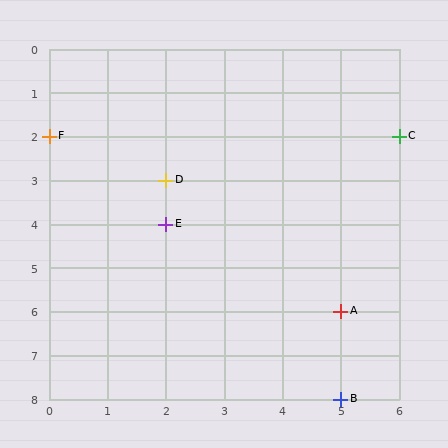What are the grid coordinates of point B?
Point B is at grid coordinates (5, 8).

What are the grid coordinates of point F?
Point F is at grid coordinates (0, 2).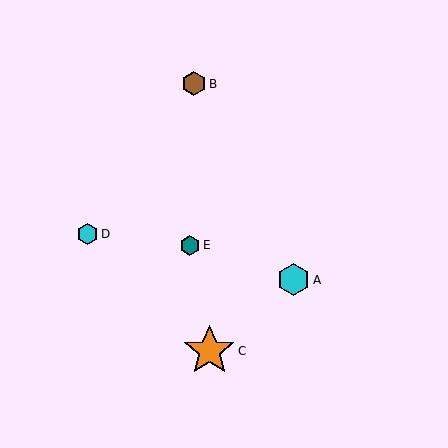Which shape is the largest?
The orange star (labeled C) is the largest.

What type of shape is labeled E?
Shape E is a teal hexagon.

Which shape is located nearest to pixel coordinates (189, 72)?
The brown hexagon (labeled B) at (194, 84) is nearest to that location.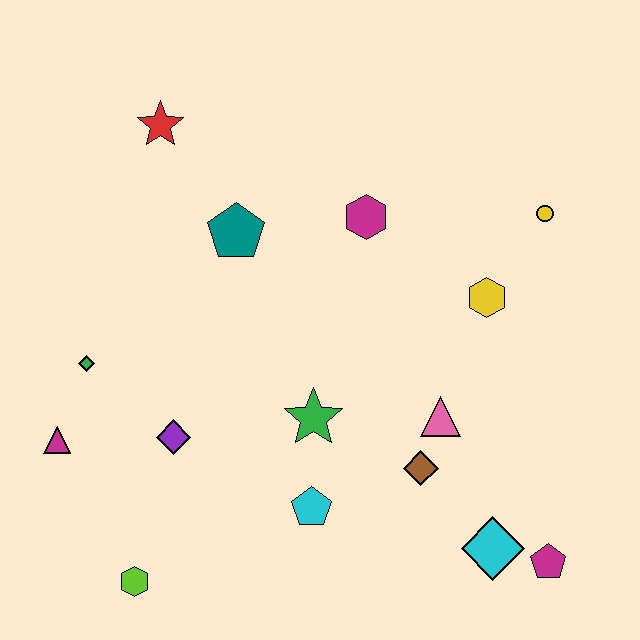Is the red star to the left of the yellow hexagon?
Yes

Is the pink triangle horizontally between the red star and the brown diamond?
No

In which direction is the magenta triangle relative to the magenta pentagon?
The magenta triangle is to the left of the magenta pentagon.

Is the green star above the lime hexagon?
Yes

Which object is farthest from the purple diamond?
The yellow circle is farthest from the purple diamond.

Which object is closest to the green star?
The cyan pentagon is closest to the green star.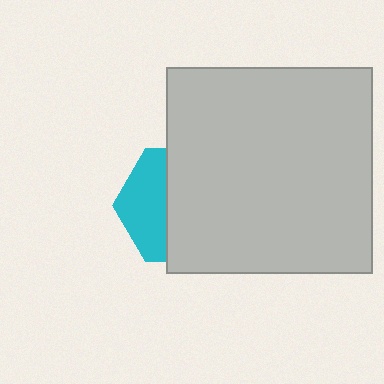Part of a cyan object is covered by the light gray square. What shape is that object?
It is a hexagon.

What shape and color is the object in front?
The object in front is a light gray square.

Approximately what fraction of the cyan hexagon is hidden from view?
Roughly 63% of the cyan hexagon is hidden behind the light gray square.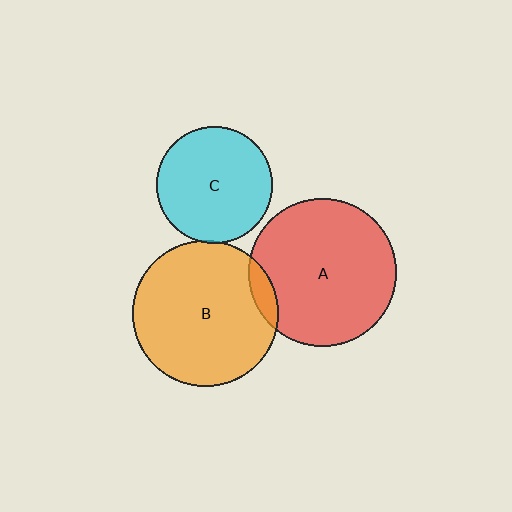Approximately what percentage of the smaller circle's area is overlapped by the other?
Approximately 5%.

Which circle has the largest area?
Circle A (red).